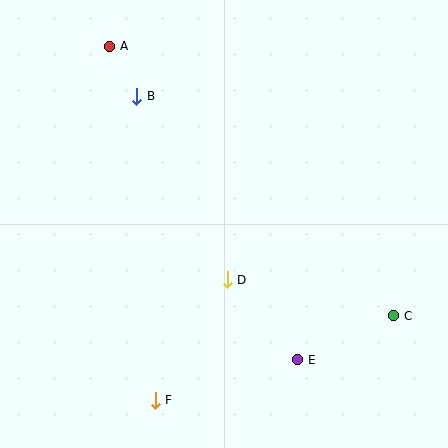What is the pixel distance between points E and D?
The distance between E and D is 107 pixels.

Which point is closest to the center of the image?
Point D at (227, 280) is closest to the center.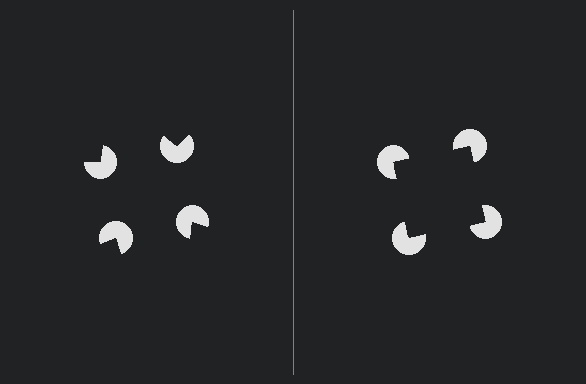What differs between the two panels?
The pac-man discs are positioned identically on both sides; only the wedge orientations differ. On the right they align to a square; on the left they are misaligned.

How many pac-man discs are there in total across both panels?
8 — 4 on each side.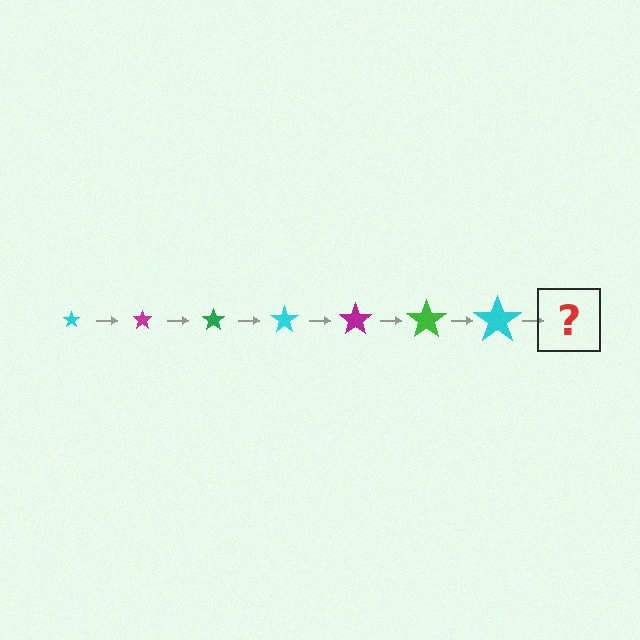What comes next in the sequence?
The next element should be a magenta star, larger than the previous one.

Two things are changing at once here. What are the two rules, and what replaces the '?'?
The two rules are that the star grows larger each step and the color cycles through cyan, magenta, and green. The '?' should be a magenta star, larger than the previous one.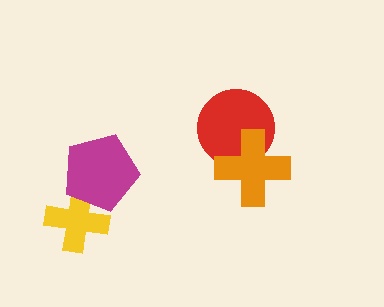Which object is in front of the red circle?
The orange cross is in front of the red circle.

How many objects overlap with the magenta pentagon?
1 object overlaps with the magenta pentagon.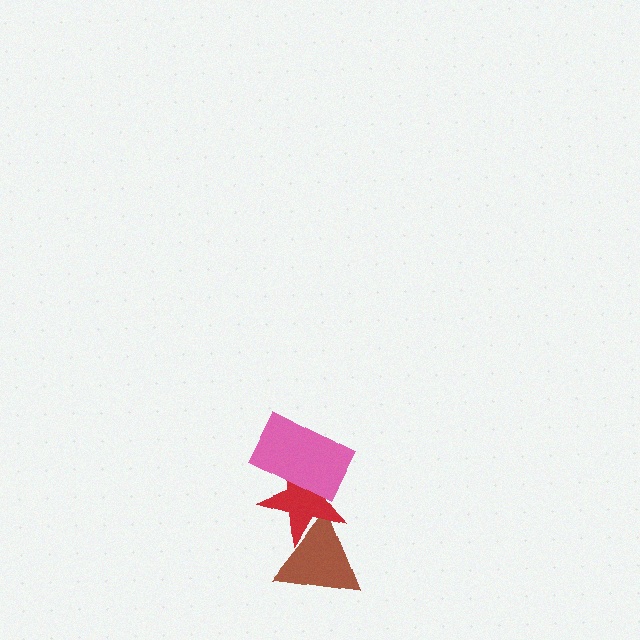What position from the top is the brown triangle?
The brown triangle is 3rd from the top.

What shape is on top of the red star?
The pink rectangle is on top of the red star.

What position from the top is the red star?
The red star is 2nd from the top.